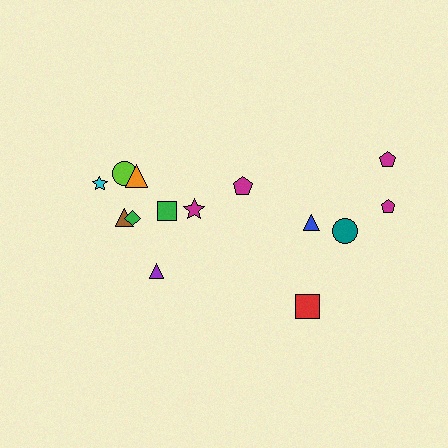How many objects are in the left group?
There are 8 objects.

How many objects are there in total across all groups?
There are 14 objects.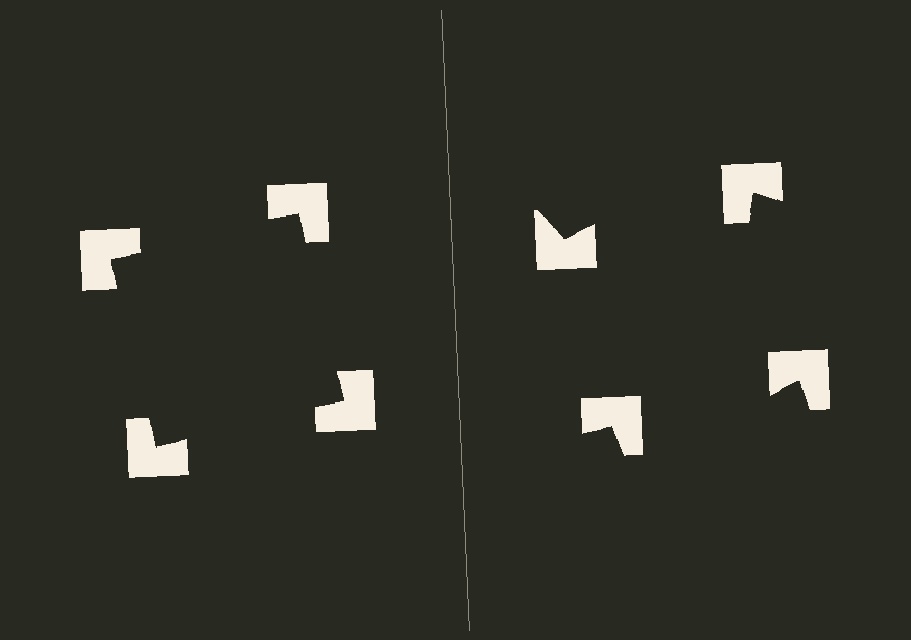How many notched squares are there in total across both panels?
8 — 4 on each side.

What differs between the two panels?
The notched squares are positioned identically on both sides; only the wedge orientations differ. On the left they align to a square; on the right they are misaligned.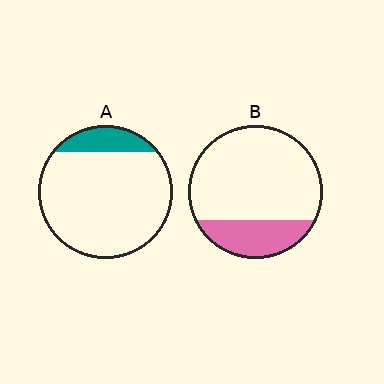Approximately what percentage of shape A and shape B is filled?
A is approximately 15% and B is approximately 25%.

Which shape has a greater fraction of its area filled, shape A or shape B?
Shape B.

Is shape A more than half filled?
No.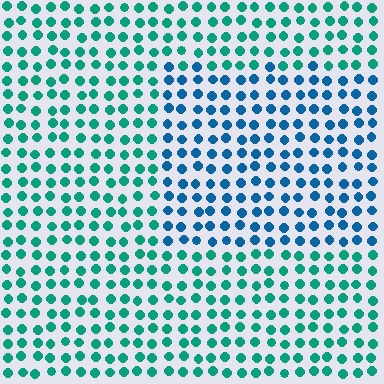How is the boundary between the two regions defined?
The boundary is defined purely by a slight shift in hue (about 38 degrees). Spacing, size, and orientation are identical on both sides.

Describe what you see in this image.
The image is filled with small teal elements in a uniform arrangement. A rectangle-shaped region is visible where the elements are tinted to a slightly different hue, forming a subtle color boundary.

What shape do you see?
I see a rectangle.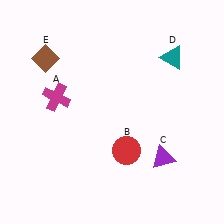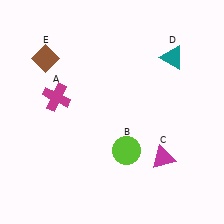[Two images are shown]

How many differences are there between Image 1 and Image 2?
There are 2 differences between the two images.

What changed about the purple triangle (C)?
In Image 1, C is purple. In Image 2, it changed to magenta.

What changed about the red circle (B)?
In Image 1, B is red. In Image 2, it changed to lime.